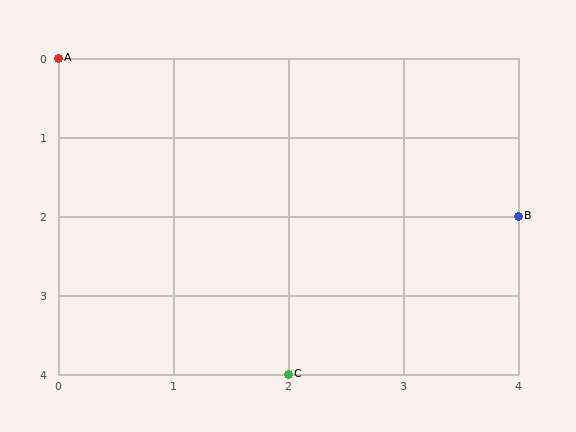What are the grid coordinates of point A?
Point A is at grid coordinates (0, 0).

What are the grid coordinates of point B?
Point B is at grid coordinates (4, 2).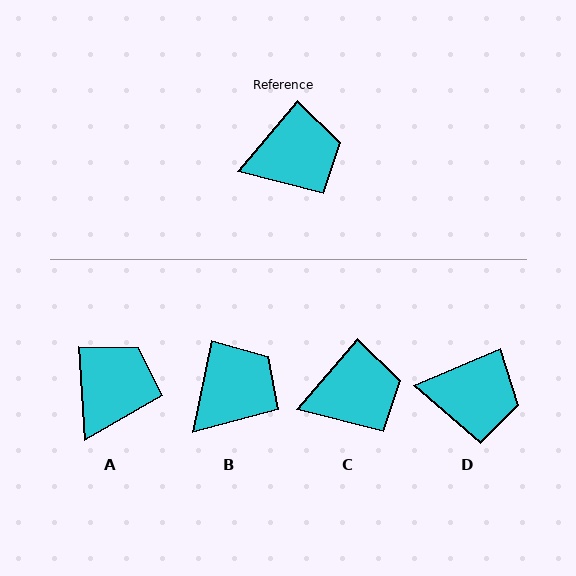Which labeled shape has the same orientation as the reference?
C.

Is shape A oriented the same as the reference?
No, it is off by about 44 degrees.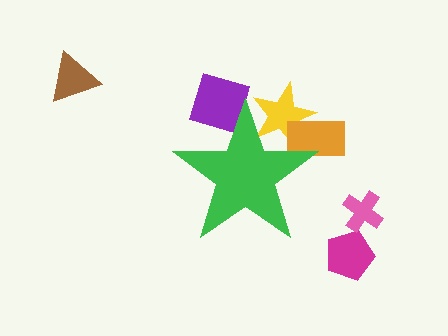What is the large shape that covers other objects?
A green star.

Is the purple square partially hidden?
Yes, the purple square is partially hidden behind the green star.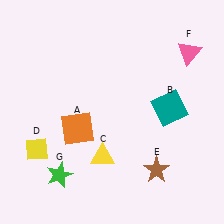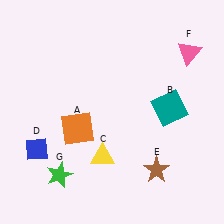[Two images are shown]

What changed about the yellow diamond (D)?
In Image 1, D is yellow. In Image 2, it changed to blue.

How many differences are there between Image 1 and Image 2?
There is 1 difference between the two images.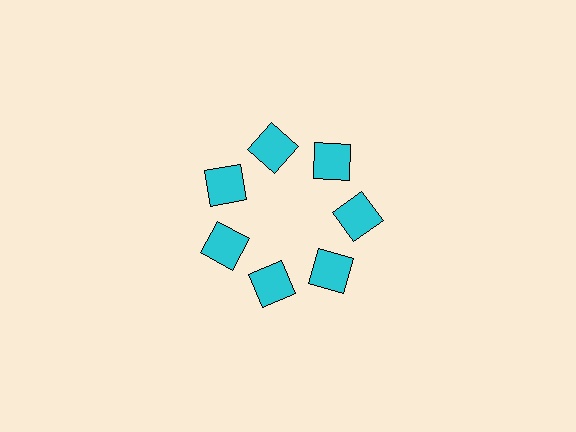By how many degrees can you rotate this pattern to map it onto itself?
The pattern maps onto itself every 51 degrees of rotation.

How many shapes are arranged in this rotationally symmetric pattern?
There are 7 shapes, arranged in 7 groups of 1.